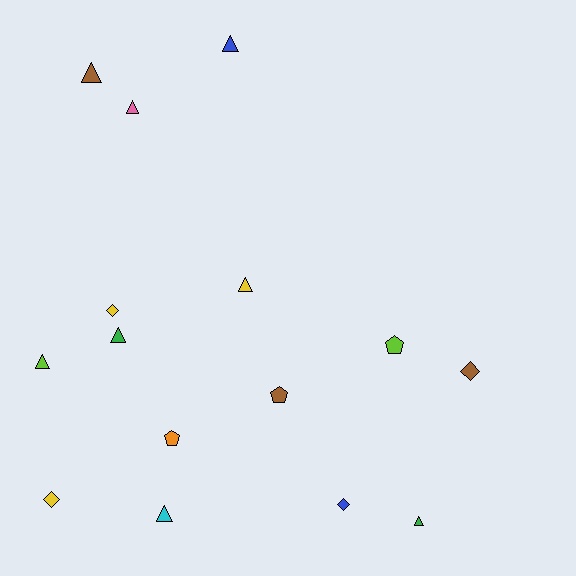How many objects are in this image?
There are 15 objects.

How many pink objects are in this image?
There is 1 pink object.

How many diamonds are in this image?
There are 4 diamonds.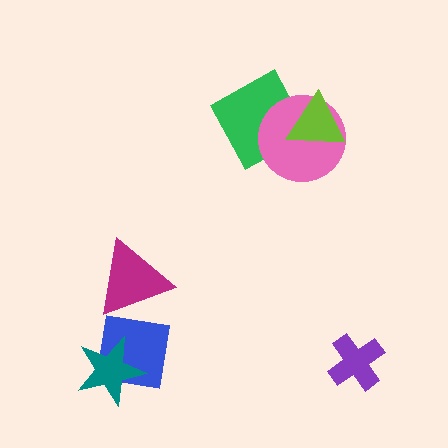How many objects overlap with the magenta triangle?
0 objects overlap with the magenta triangle.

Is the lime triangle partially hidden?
No, no other shape covers it.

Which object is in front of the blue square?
The teal star is in front of the blue square.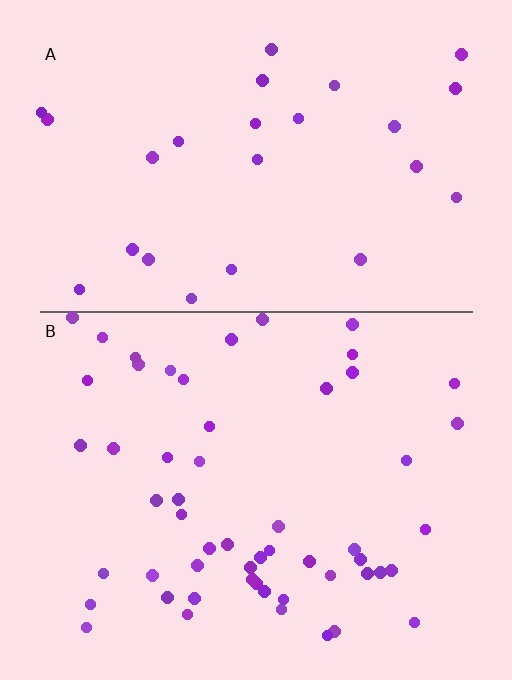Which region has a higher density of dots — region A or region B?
B (the bottom).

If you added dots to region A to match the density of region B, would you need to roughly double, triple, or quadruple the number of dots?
Approximately double.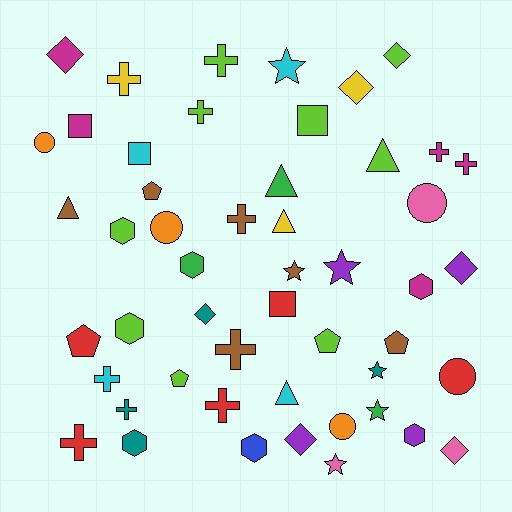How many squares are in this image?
There are 4 squares.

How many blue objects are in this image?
There is 1 blue object.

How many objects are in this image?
There are 50 objects.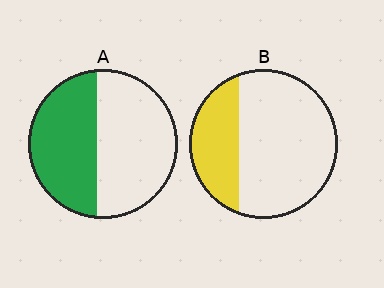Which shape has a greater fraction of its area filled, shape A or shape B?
Shape A.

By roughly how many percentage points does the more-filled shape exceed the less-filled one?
By roughly 15 percentage points (A over B).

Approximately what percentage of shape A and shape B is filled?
A is approximately 45% and B is approximately 30%.